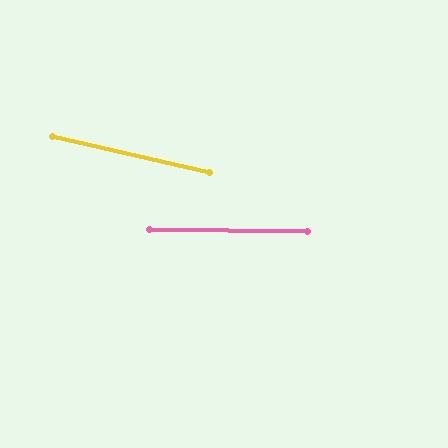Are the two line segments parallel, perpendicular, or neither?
Neither parallel nor perpendicular — they differ by about 12°.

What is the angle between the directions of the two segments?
Approximately 12 degrees.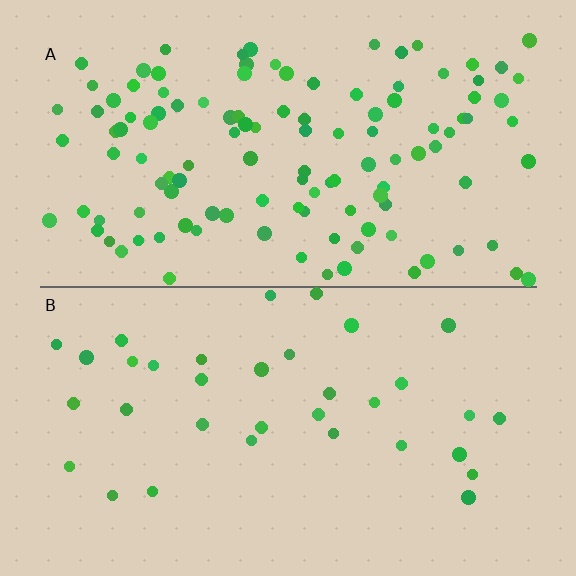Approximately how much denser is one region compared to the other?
Approximately 3.5× — region A over region B.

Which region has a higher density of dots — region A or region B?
A (the top).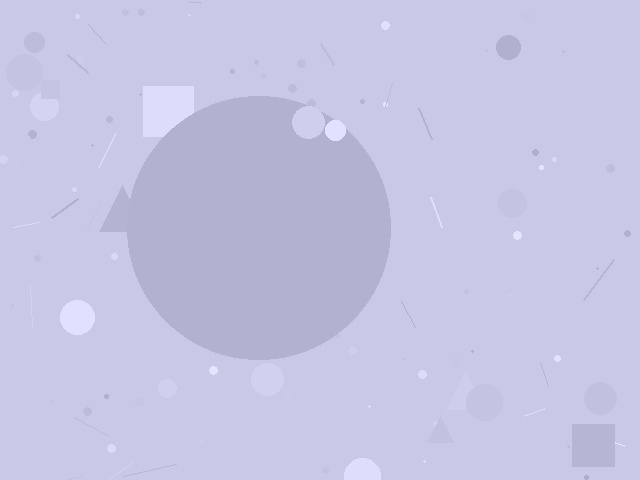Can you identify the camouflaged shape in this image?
The camouflaged shape is a circle.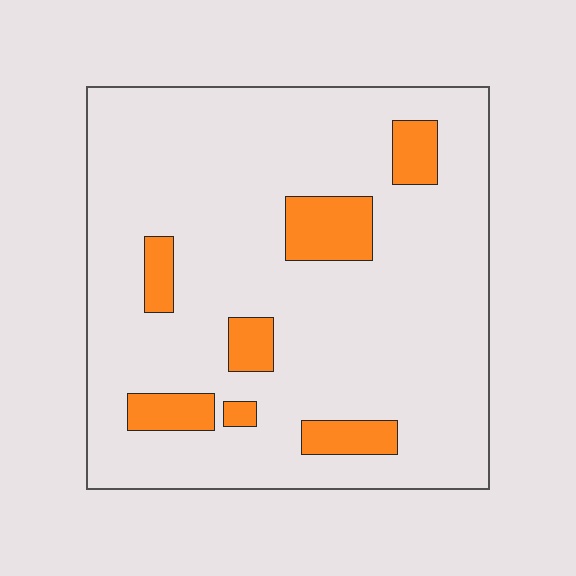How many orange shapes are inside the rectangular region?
7.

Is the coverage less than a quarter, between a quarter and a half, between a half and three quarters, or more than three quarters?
Less than a quarter.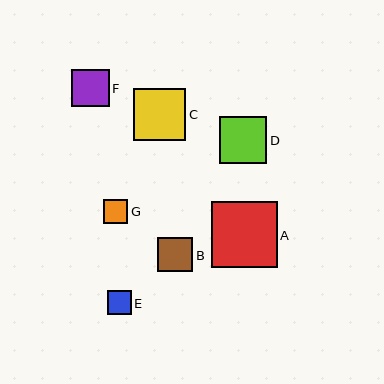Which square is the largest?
Square A is the largest with a size of approximately 65 pixels.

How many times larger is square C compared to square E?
Square C is approximately 2.2 times the size of square E.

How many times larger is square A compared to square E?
Square A is approximately 2.8 times the size of square E.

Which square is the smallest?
Square E is the smallest with a size of approximately 24 pixels.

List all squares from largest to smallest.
From largest to smallest: A, C, D, F, B, G, E.